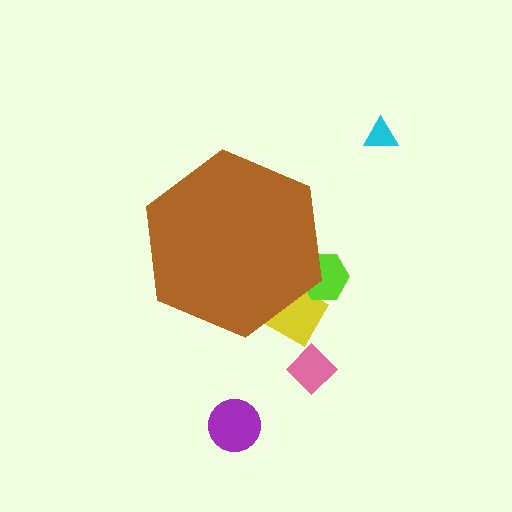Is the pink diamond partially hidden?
No, the pink diamond is fully visible.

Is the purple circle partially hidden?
No, the purple circle is fully visible.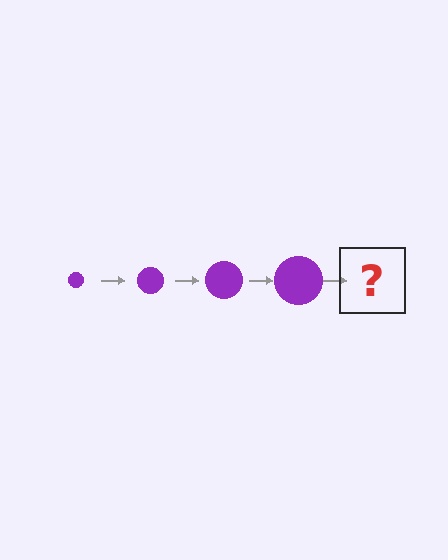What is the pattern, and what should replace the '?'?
The pattern is that the circle gets progressively larger each step. The '?' should be a purple circle, larger than the previous one.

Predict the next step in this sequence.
The next step is a purple circle, larger than the previous one.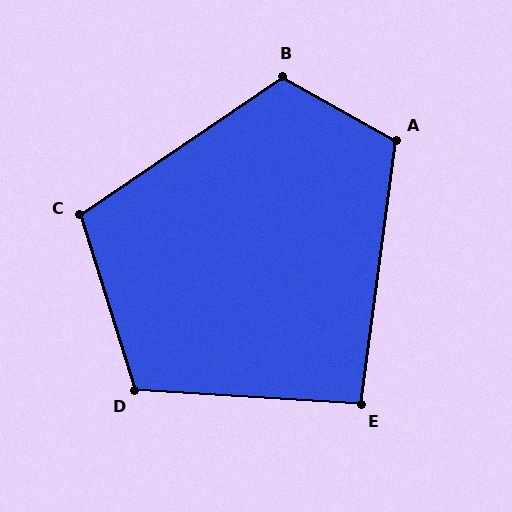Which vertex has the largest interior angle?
B, at approximately 116 degrees.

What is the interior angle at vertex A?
Approximately 112 degrees (obtuse).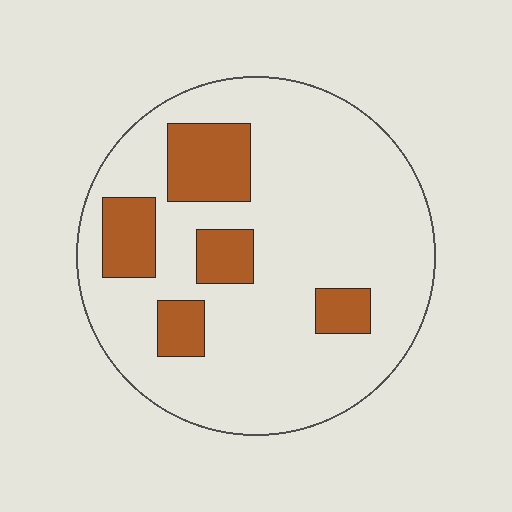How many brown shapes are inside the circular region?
5.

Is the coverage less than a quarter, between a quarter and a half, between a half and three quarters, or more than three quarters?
Less than a quarter.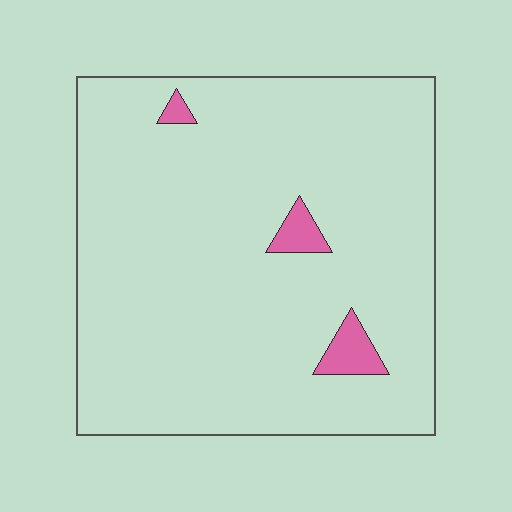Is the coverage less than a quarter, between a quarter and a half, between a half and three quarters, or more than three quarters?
Less than a quarter.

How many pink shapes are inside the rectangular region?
3.